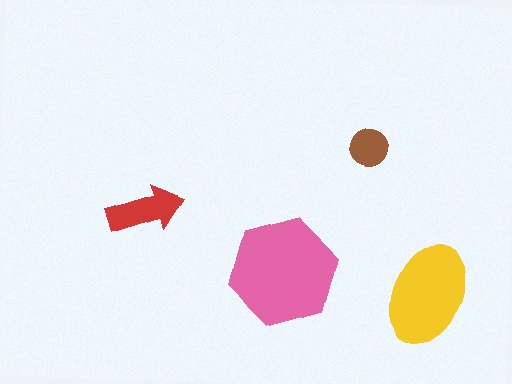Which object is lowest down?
The yellow ellipse is bottommost.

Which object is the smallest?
The brown circle.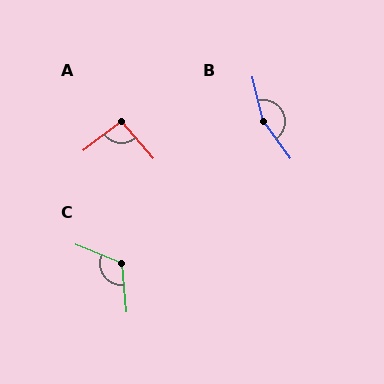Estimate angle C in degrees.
Approximately 118 degrees.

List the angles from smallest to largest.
A (93°), C (118°), B (157°).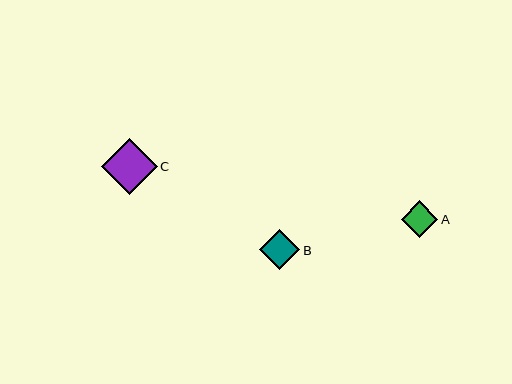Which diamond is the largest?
Diamond C is the largest with a size of approximately 56 pixels.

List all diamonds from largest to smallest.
From largest to smallest: C, B, A.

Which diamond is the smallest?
Diamond A is the smallest with a size of approximately 36 pixels.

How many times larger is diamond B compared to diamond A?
Diamond B is approximately 1.1 times the size of diamond A.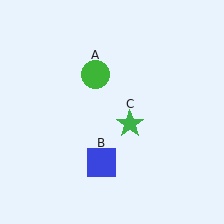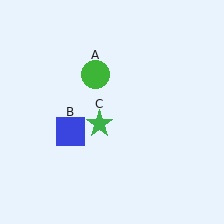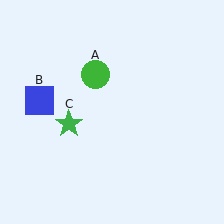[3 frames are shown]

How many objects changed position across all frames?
2 objects changed position: blue square (object B), green star (object C).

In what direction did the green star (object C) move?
The green star (object C) moved left.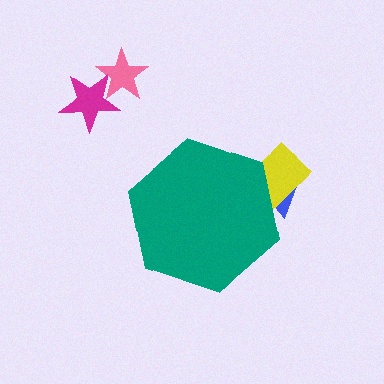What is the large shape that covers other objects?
A teal hexagon.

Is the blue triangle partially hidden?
Yes, the blue triangle is partially hidden behind the teal hexagon.